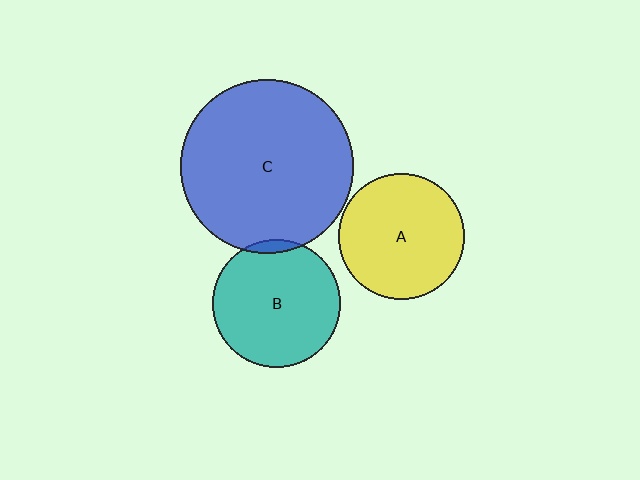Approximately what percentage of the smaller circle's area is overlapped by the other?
Approximately 5%.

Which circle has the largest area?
Circle C (blue).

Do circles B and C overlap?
Yes.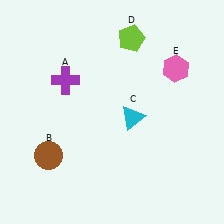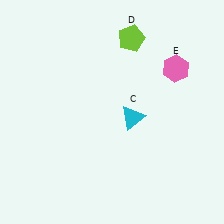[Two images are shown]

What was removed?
The brown circle (B), the purple cross (A) were removed in Image 2.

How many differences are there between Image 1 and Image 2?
There are 2 differences between the two images.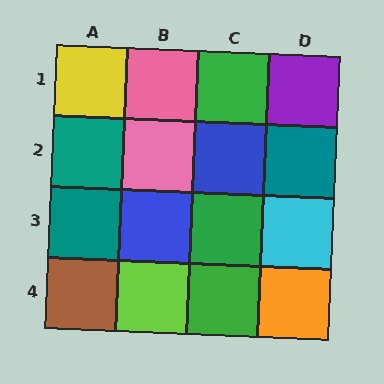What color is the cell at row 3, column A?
Teal.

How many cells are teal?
3 cells are teal.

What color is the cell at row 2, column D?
Teal.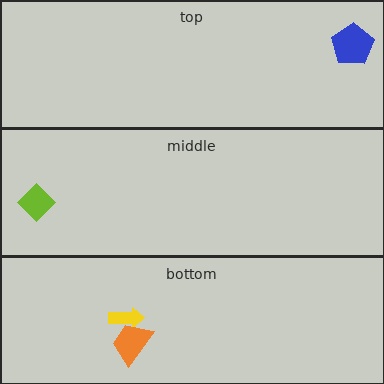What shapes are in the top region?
The blue pentagon.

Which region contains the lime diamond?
The middle region.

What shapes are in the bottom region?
The yellow arrow, the orange trapezoid.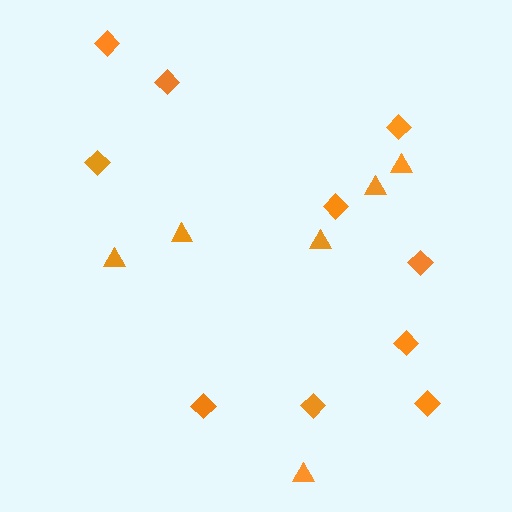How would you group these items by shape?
There are 2 groups: one group of triangles (6) and one group of diamonds (10).